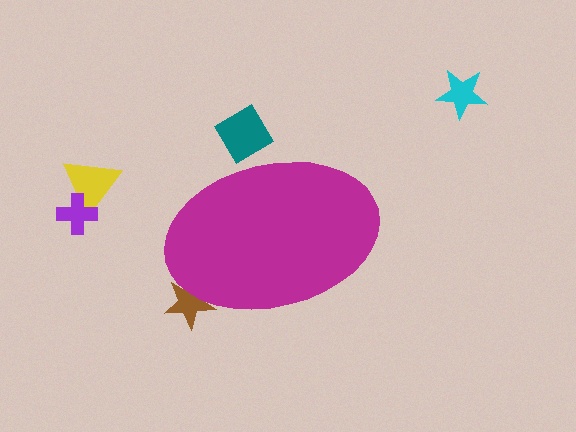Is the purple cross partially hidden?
No, the purple cross is fully visible.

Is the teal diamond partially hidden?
Yes, the teal diamond is partially hidden behind the magenta ellipse.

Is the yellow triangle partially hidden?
No, the yellow triangle is fully visible.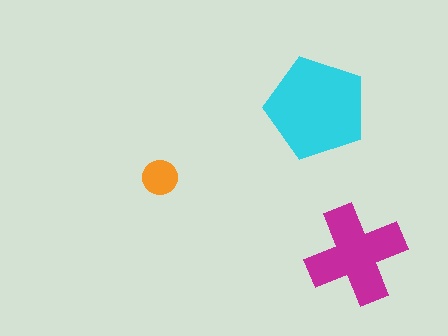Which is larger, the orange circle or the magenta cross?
The magenta cross.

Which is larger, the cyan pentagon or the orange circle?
The cyan pentagon.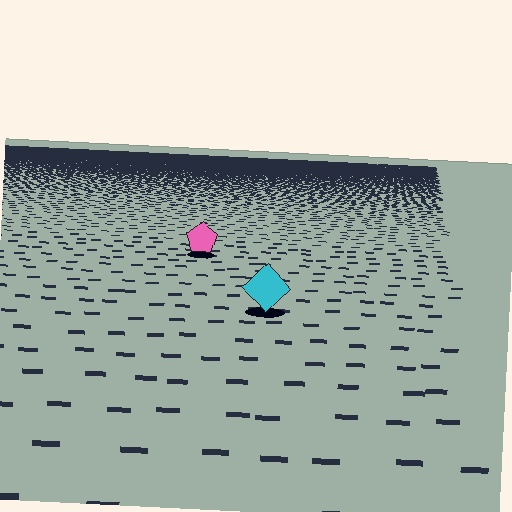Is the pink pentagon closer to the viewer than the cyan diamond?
No. The cyan diamond is closer — you can tell from the texture gradient: the ground texture is coarser near it.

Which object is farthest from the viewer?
The pink pentagon is farthest from the viewer. It appears smaller and the ground texture around it is denser.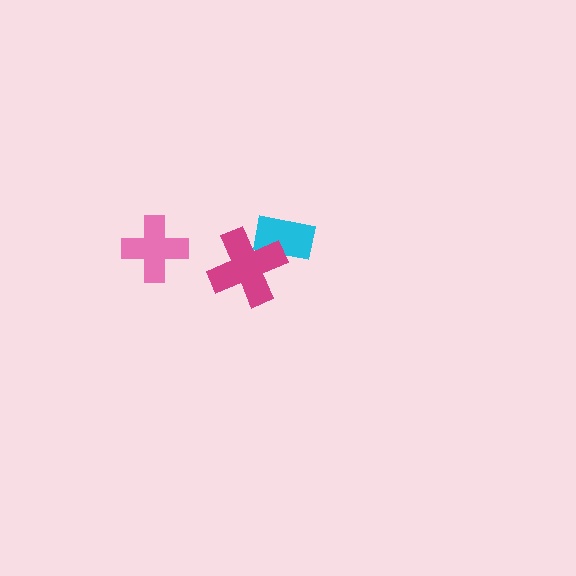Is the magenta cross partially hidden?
No, no other shape covers it.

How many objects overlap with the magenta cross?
1 object overlaps with the magenta cross.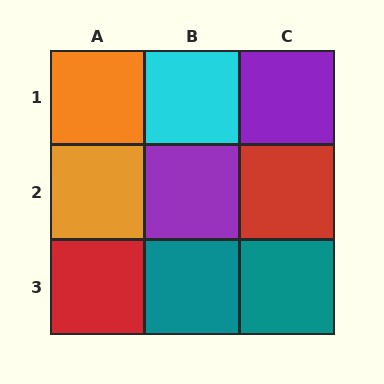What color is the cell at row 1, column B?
Cyan.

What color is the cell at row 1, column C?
Purple.